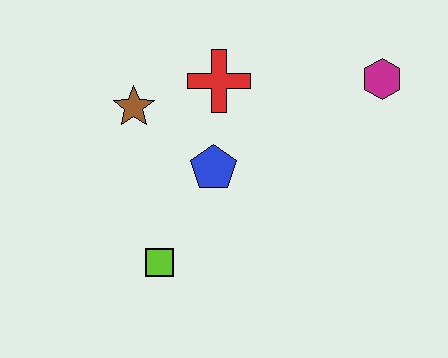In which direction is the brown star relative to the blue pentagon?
The brown star is to the left of the blue pentagon.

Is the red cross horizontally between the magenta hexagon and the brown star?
Yes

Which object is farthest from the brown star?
The magenta hexagon is farthest from the brown star.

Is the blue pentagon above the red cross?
No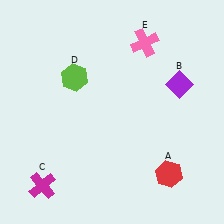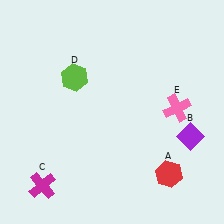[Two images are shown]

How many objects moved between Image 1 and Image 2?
2 objects moved between the two images.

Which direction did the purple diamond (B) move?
The purple diamond (B) moved down.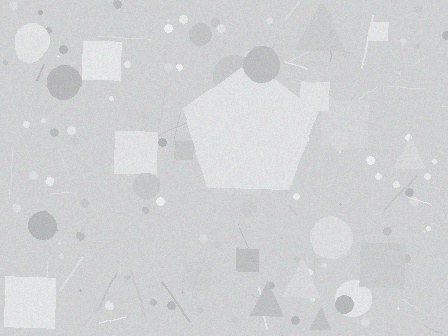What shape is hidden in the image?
A pentagon is hidden in the image.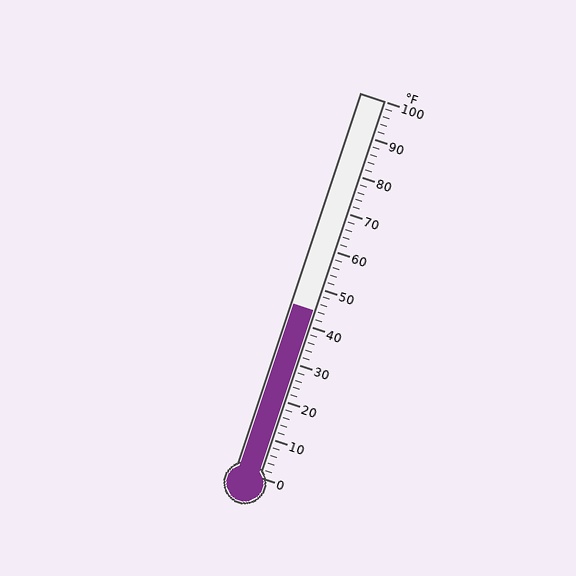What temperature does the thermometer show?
The thermometer shows approximately 44°F.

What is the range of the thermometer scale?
The thermometer scale ranges from 0°F to 100°F.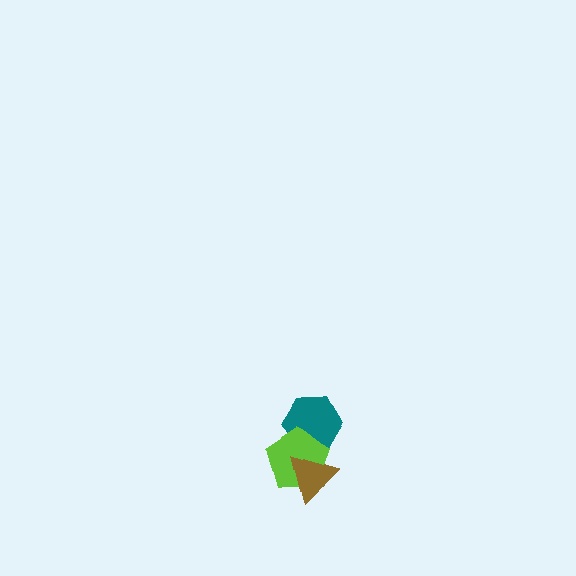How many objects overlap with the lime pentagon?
2 objects overlap with the lime pentagon.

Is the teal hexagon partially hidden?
Yes, it is partially covered by another shape.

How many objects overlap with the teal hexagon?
2 objects overlap with the teal hexagon.